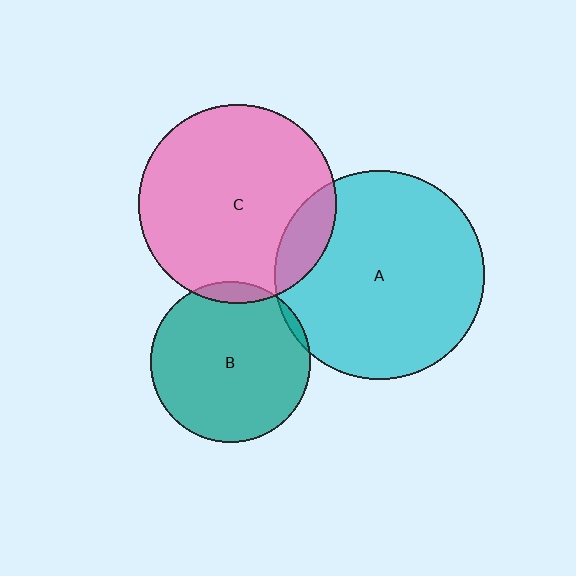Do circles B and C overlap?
Yes.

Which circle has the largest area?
Circle A (cyan).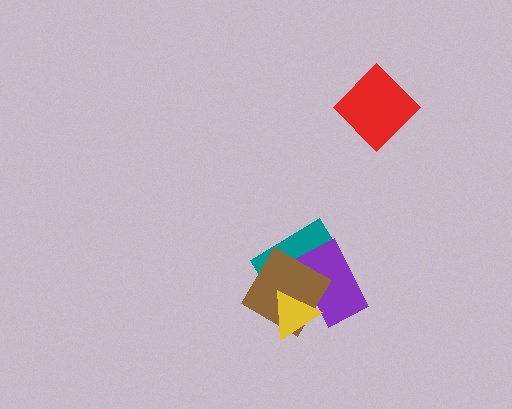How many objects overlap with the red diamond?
0 objects overlap with the red diamond.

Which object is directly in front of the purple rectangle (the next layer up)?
The brown diamond is directly in front of the purple rectangle.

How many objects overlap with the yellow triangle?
3 objects overlap with the yellow triangle.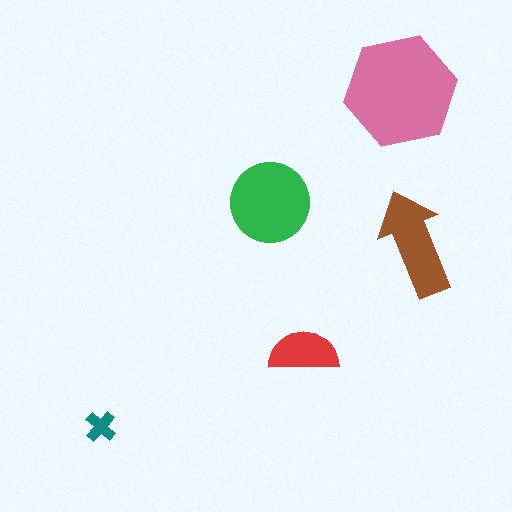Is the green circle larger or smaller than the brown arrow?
Larger.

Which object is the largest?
The pink hexagon.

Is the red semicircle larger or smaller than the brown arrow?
Smaller.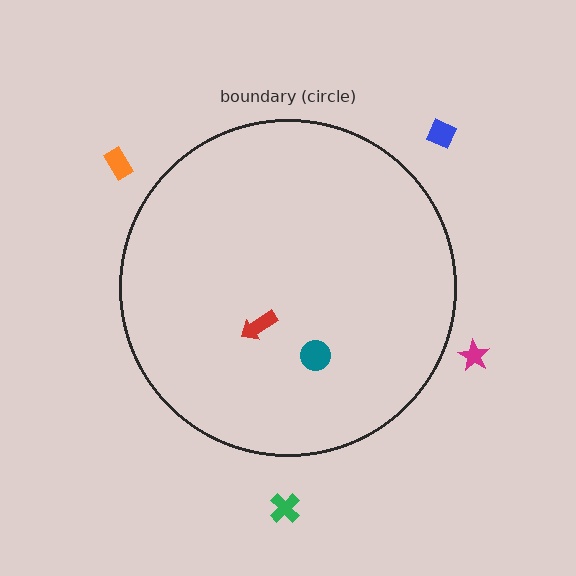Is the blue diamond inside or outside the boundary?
Outside.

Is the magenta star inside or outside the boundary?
Outside.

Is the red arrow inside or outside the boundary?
Inside.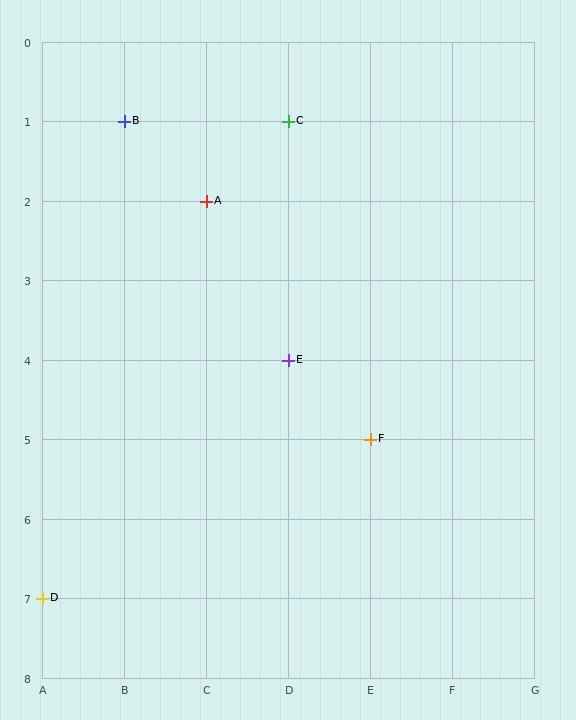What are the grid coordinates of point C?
Point C is at grid coordinates (D, 1).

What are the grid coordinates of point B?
Point B is at grid coordinates (B, 1).